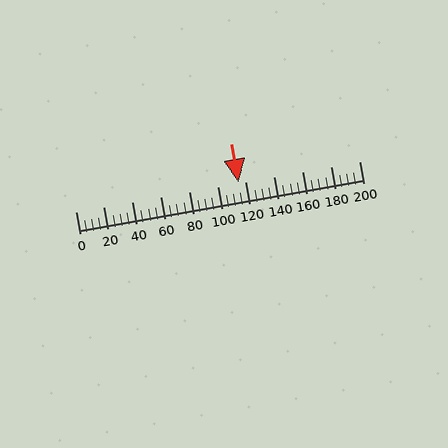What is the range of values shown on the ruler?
The ruler shows values from 0 to 200.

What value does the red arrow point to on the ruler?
The red arrow points to approximately 115.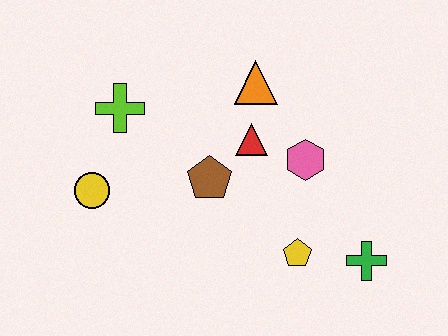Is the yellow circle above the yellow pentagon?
Yes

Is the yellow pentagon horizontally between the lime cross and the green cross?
Yes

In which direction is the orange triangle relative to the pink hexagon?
The orange triangle is above the pink hexagon.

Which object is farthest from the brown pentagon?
The green cross is farthest from the brown pentagon.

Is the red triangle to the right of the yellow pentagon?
No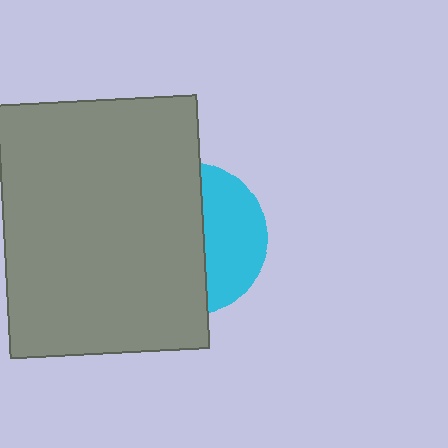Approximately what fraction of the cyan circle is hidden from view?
Roughly 60% of the cyan circle is hidden behind the gray rectangle.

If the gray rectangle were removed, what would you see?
You would see the complete cyan circle.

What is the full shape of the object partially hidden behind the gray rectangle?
The partially hidden object is a cyan circle.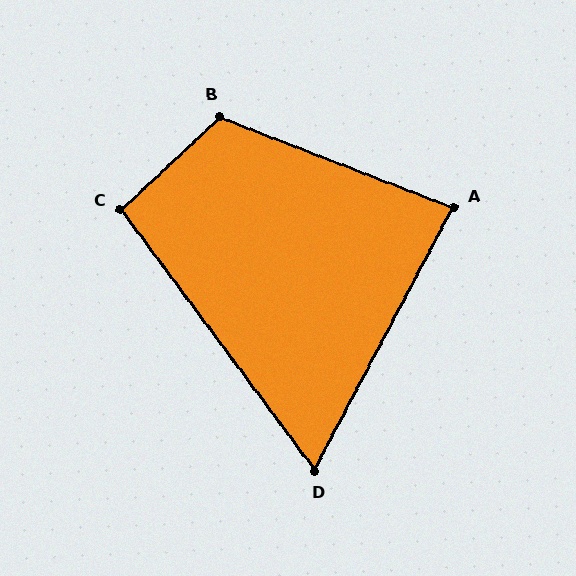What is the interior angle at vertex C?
Approximately 97 degrees (obtuse).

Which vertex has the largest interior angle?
B, at approximately 115 degrees.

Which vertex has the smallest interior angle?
D, at approximately 65 degrees.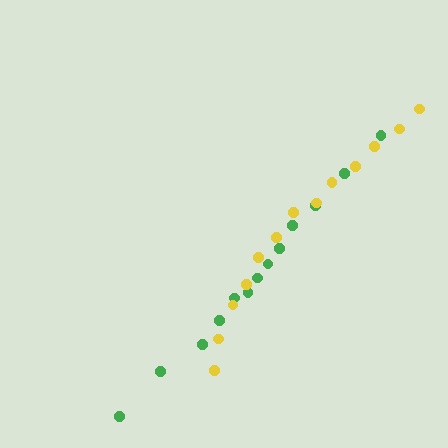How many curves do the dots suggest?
There are 2 distinct paths.